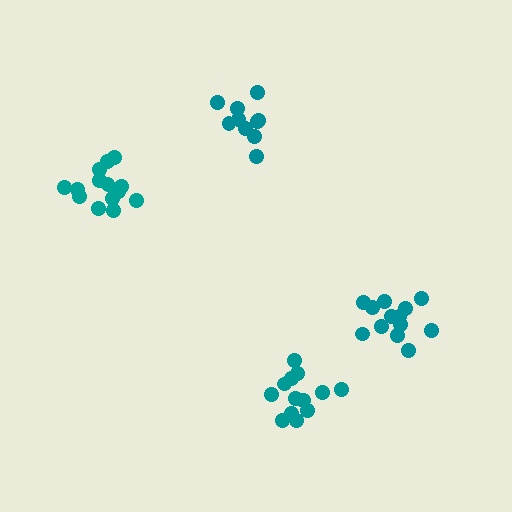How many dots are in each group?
Group 1: 14 dots, Group 2: 13 dots, Group 3: 10 dots, Group 4: 13 dots (50 total).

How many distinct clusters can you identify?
There are 4 distinct clusters.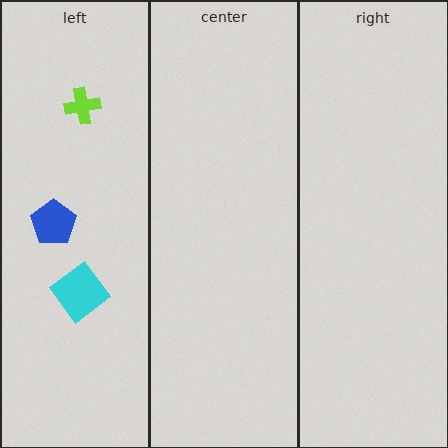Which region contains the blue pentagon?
The left region.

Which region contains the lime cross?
The left region.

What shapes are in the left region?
The blue pentagon, the cyan diamond, the lime cross.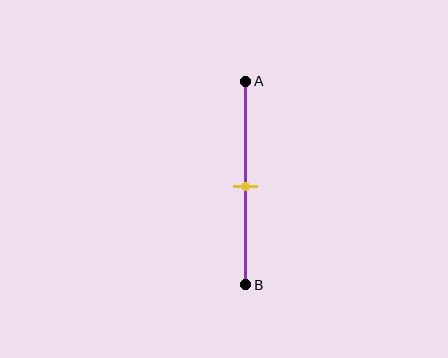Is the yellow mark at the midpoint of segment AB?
Yes, the mark is approximately at the midpoint.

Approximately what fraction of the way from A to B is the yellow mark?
The yellow mark is approximately 50% of the way from A to B.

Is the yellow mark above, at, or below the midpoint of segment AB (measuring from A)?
The yellow mark is approximately at the midpoint of segment AB.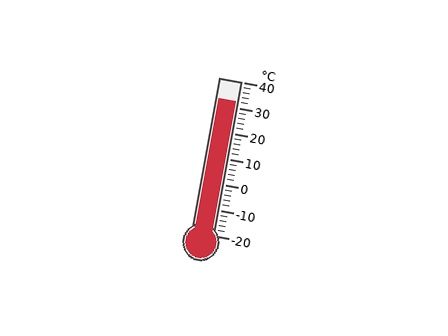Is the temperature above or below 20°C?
The temperature is above 20°C.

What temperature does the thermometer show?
The thermometer shows approximately 32°C.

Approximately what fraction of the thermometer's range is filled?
The thermometer is filled to approximately 85% of its range.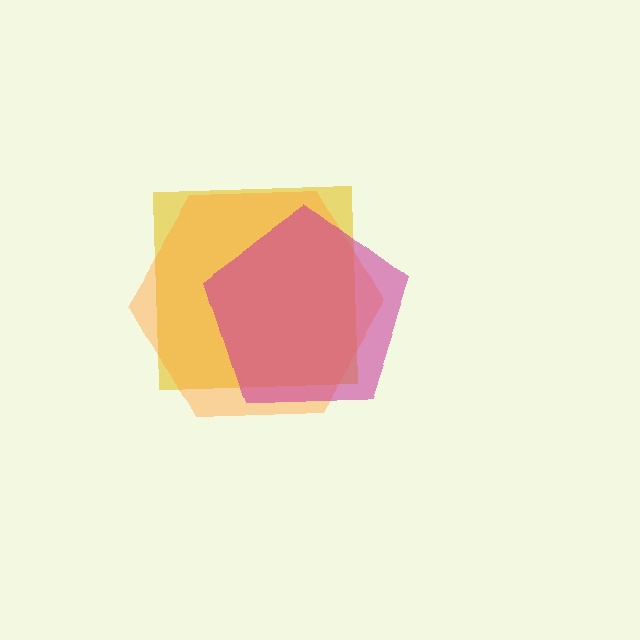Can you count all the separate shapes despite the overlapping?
Yes, there are 3 separate shapes.